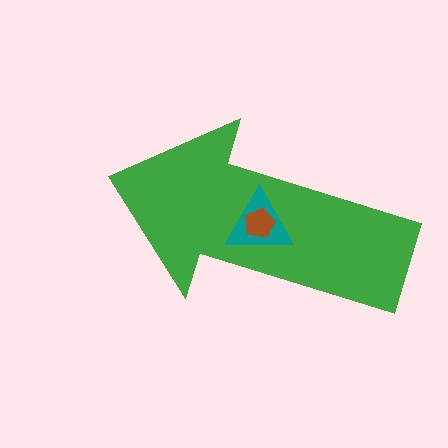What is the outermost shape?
The green arrow.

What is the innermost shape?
The brown pentagon.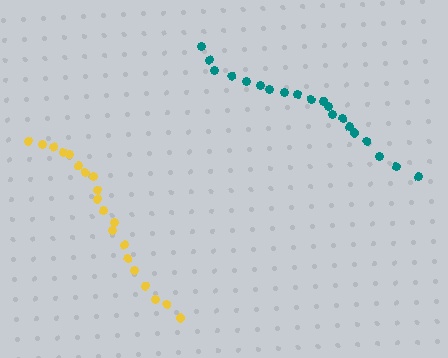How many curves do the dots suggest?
There are 2 distinct paths.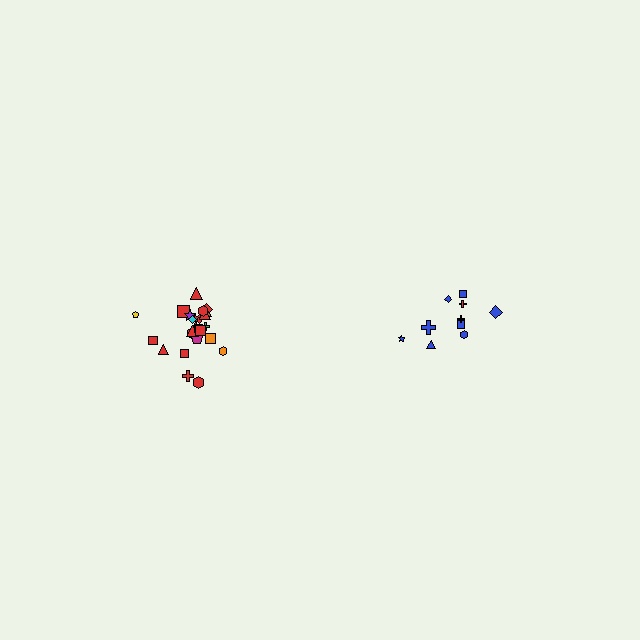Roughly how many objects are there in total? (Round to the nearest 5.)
Roughly 35 objects in total.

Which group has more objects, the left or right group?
The left group.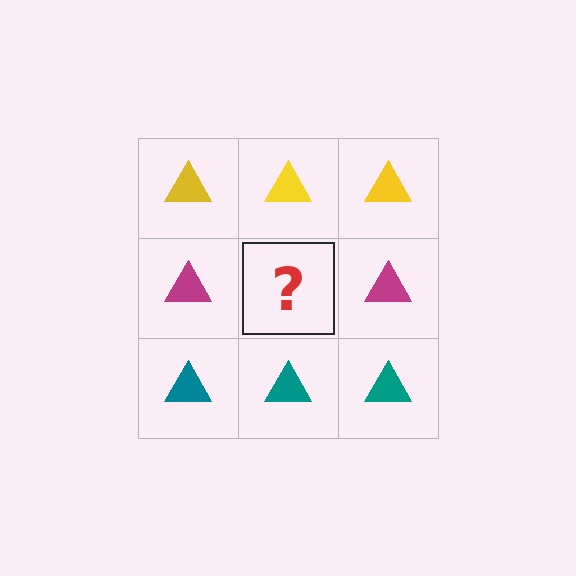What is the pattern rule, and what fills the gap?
The rule is that each row has a consistent color. The gap should be filled with a magenta triangle.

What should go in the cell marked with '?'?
The missing cell should contain a magenta triangle.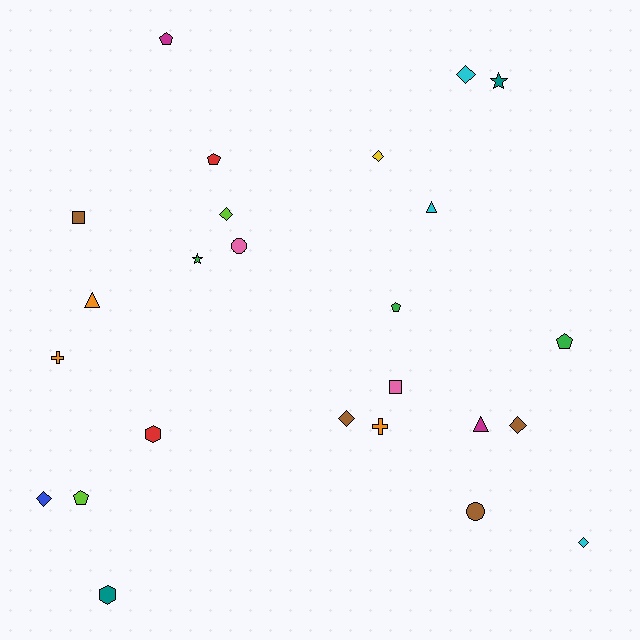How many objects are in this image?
There are 25 objects.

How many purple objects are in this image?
There are no purple objects.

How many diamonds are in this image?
There are 7 diamonds.